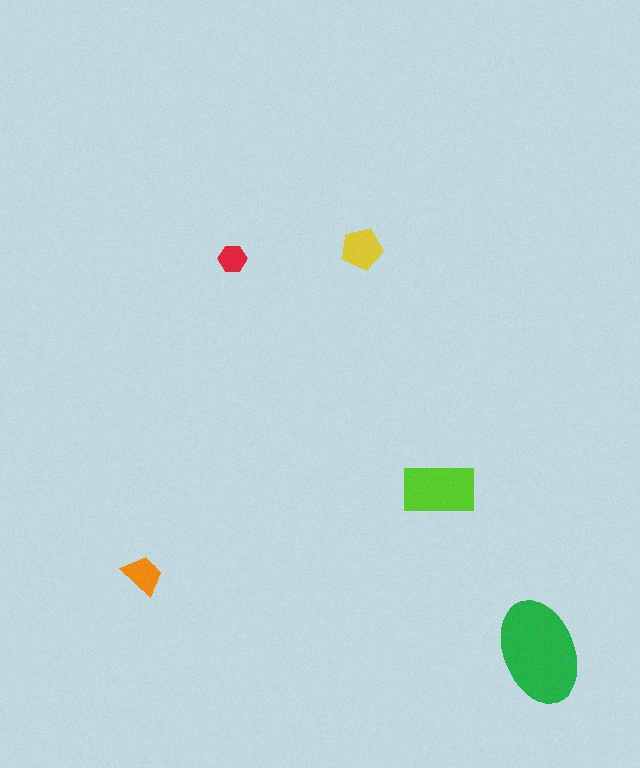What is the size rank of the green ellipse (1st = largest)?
1st.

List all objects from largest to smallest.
The green ellipse, the lime rectangle, the yellow pentagon, the orange trapezoid, the red hexagon.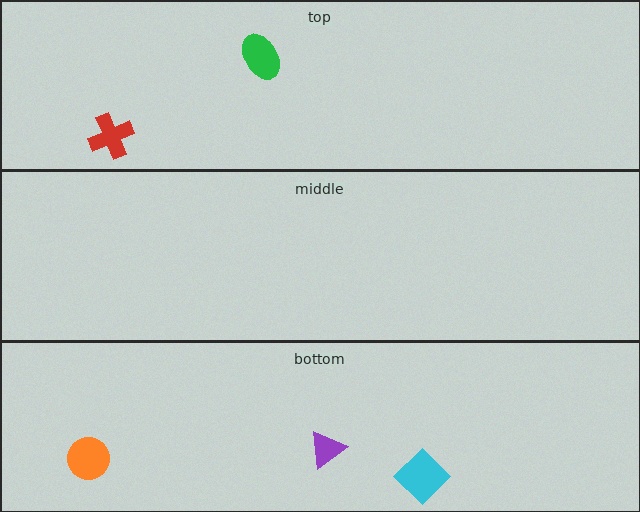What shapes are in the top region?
The red cross, the green ellipse.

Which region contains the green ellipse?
The top region.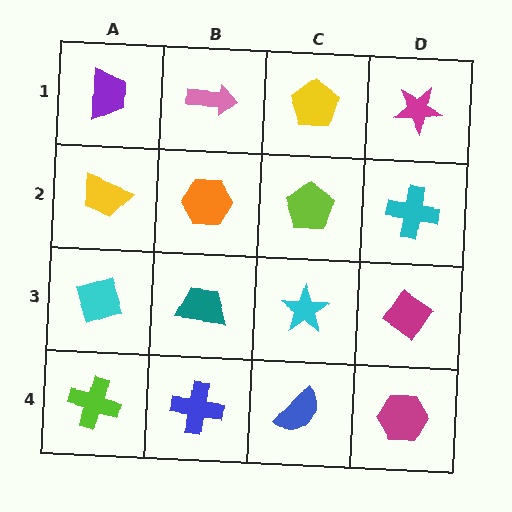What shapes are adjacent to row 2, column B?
A pink arrow (row 1, column B), a teal trapezoid (row 3, column B), a yellow trapezoid (row 2, column A), a lime pentagon (row 2, column C).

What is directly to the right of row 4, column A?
A blue cross.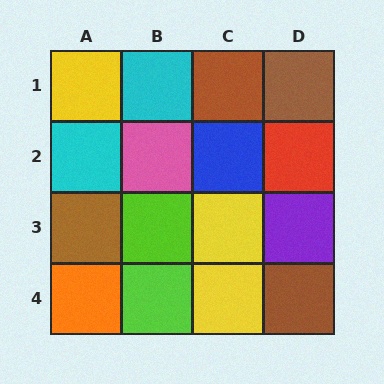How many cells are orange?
1 cell is orange.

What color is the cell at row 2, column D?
Red.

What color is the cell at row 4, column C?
Yellow.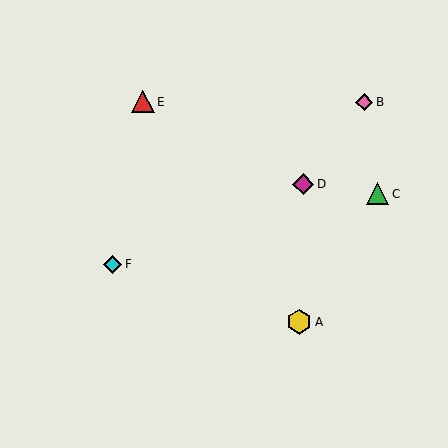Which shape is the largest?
The yellow hexagon (labeled A) is the largest.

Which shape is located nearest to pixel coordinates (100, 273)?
The cyan diamond (labeled F) at (113, 264) is nearest to that location.